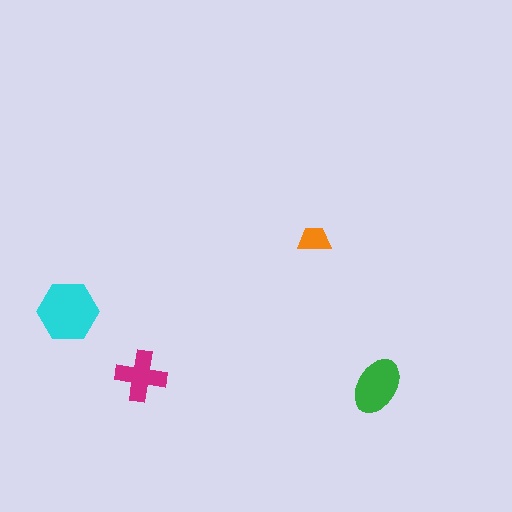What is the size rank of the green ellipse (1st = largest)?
2nd.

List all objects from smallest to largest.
The orange trapezoid, the magenta cross, the green ellipse, the cyan hexagon.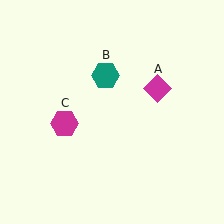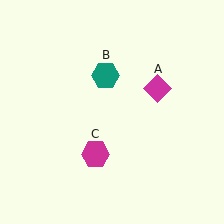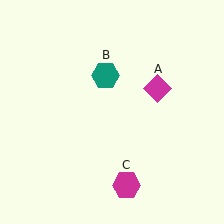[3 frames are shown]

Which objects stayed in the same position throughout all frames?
Magenta diamond (object A) and teal hexagon (object B) remained stationary.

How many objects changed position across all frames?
1 object changed position: magenta hexagon (object C).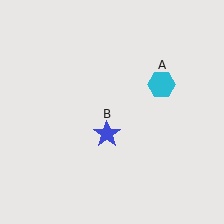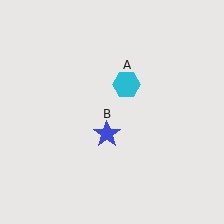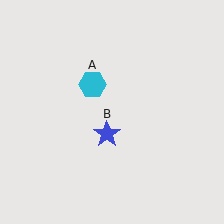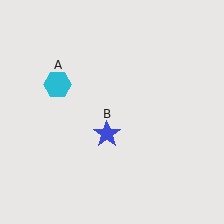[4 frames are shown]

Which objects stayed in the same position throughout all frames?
Blue star (object B) remained stationary.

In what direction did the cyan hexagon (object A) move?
The cyan hexagon (object A) moved left.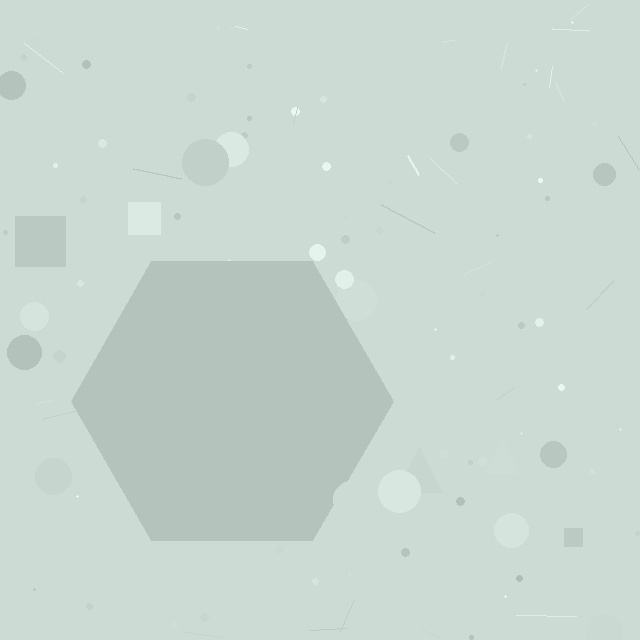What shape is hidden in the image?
A hexagon is hidden in the image.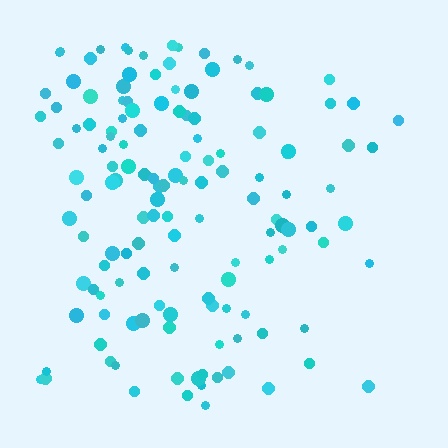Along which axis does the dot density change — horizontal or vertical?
Horizontal.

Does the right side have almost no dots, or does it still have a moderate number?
Still a moderate number, just noticeably fewer than the left.